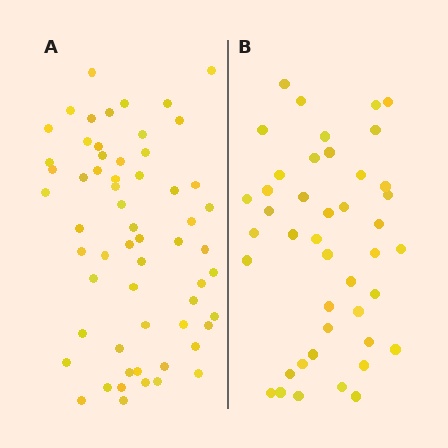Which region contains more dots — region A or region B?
Region A (the left region) has more dots.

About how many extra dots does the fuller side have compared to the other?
Region A has approximately 15 more dots than region B.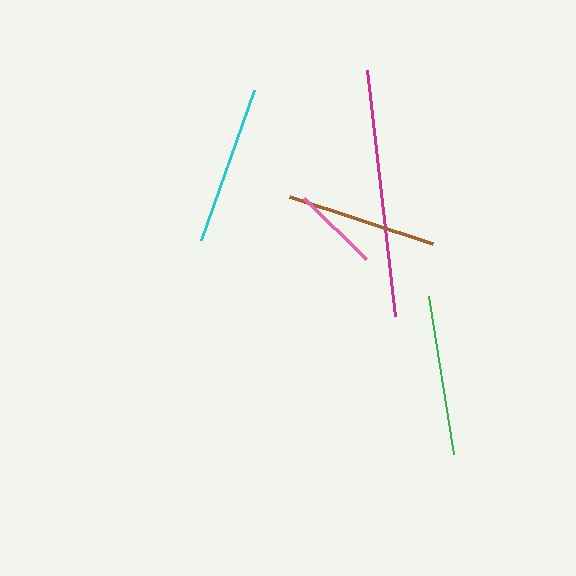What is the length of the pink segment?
The pink segment is approximately 87 pixels long.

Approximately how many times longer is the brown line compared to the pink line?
The brown line is approximately 1.7 times the length of the pink line.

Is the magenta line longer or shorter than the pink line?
The magenta line is longer than the pink line.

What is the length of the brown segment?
The brown segment is approximately 150 pixels long.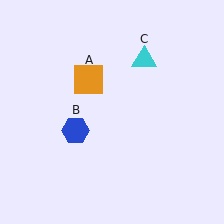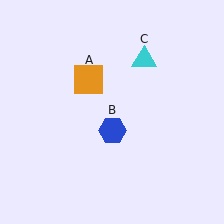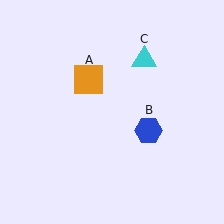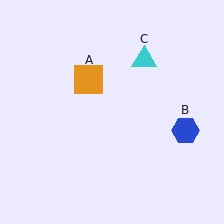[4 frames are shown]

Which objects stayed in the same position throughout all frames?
Orange square (object A) and cyan triangle (object C) remained stationary.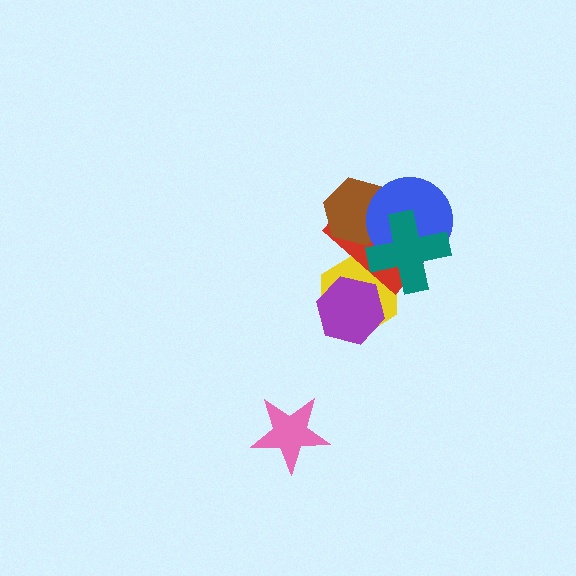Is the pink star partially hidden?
No, no other shape covers it.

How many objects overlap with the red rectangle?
5 objects overlap with the red rectangle.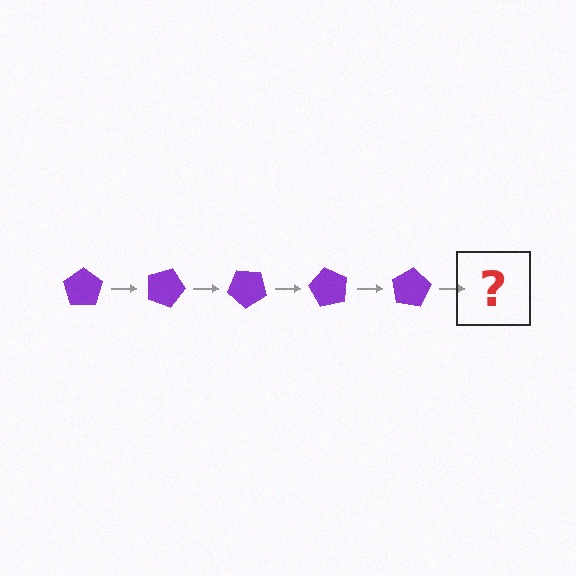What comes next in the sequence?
The next element should be a purple pentagon rotated 100 degrees.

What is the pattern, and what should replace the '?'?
The pattern is that the pentagon rotates 20 degrees each step. The '?' should be a purple pentagon rotated 100 degrees.